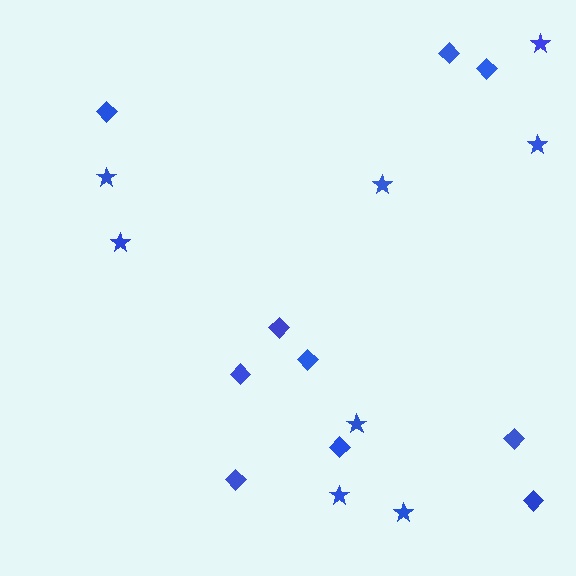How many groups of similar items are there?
There are 2 groups: one group of diamonds (10) and one group of stars (8).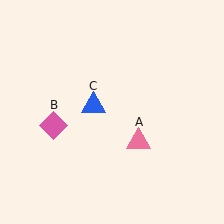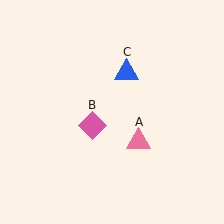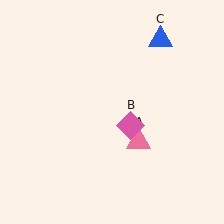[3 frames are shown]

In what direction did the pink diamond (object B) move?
The pink diamond (object B) moved right.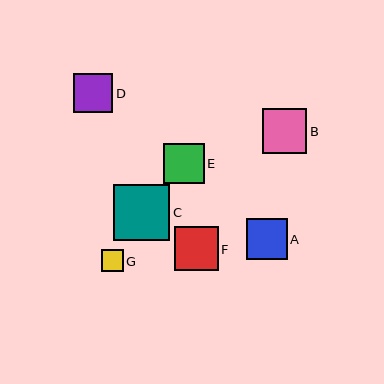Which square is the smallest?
Square G is the smallest with a size of approximately 22 pixels.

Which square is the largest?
Square C is the largest with a size of approximately 56 pixels.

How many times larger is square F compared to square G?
Square F is approximately 2.0 times the size of square G.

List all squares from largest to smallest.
From largest to smallest: C, B, F, E, A, D, G.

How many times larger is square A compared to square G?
Square A is approximately 1.9 times the size of square G.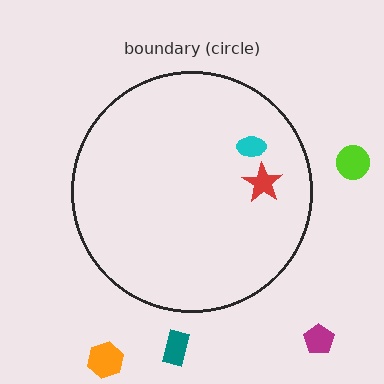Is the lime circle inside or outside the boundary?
Outside.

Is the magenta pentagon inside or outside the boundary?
Outside.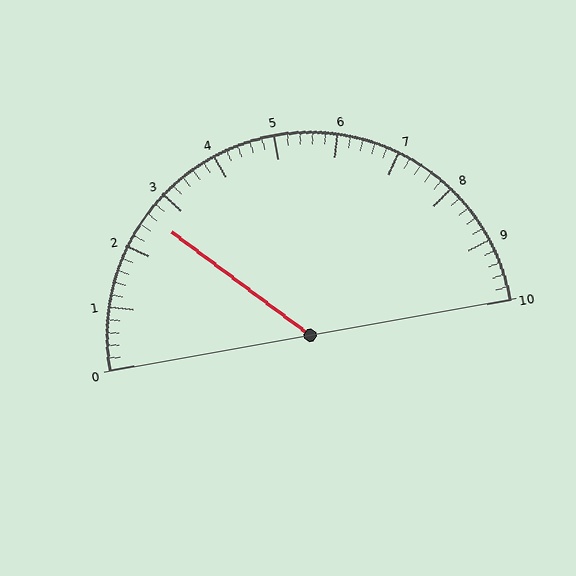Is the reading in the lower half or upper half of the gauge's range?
The reading is in the lower half of the range (0 to 10).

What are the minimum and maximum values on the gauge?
The gauge ranges from 0 to 10.